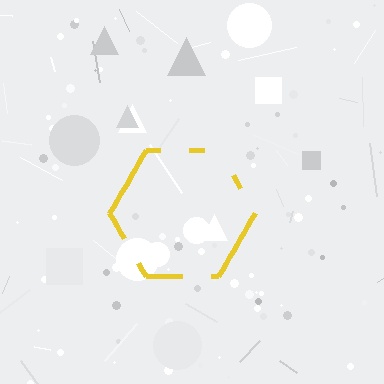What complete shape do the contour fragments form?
The contour fragments form a hexagon.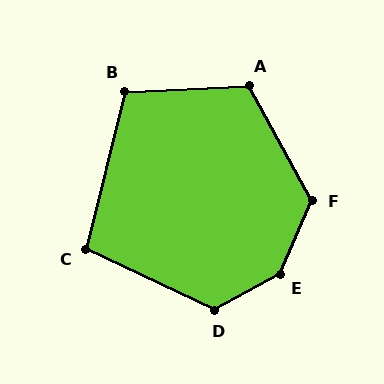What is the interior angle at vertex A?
Approximately 116 degrees (obtuse).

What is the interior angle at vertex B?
Approximately 107 degrees (obtuse).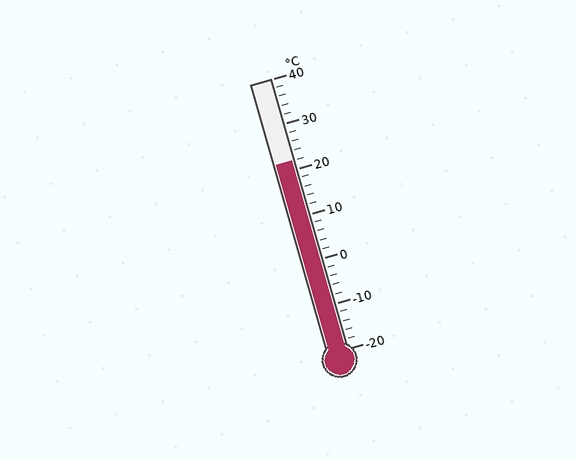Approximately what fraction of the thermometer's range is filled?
The thermometer is filled to approximately 70% of its range.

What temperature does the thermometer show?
The thermometer shows approximately 22°C.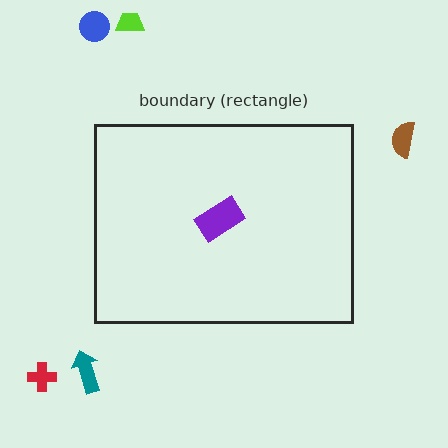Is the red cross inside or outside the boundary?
Outside.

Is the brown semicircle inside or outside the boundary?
Outside.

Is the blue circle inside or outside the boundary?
Outside.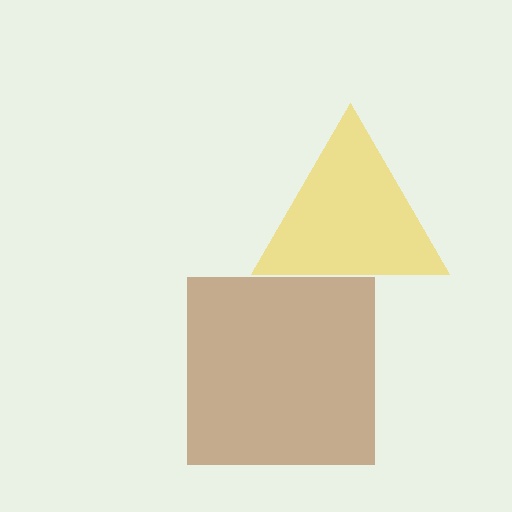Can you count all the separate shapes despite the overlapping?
Yes, there are 2 separate shapes.